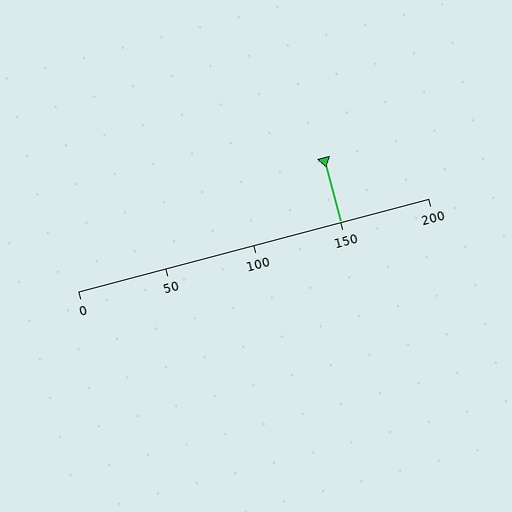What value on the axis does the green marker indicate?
The marker indicates approximately 150.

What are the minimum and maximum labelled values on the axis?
The axis runs from 0 to 200.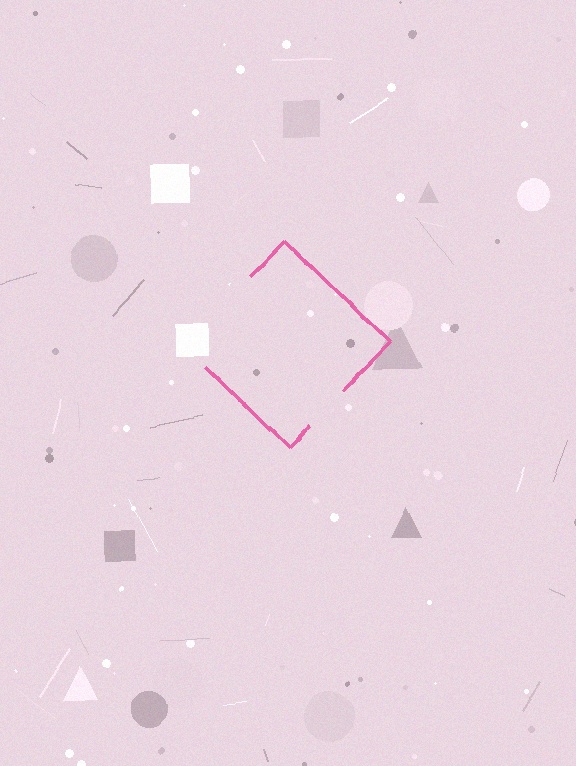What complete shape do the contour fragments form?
The contour fragments form a diamond.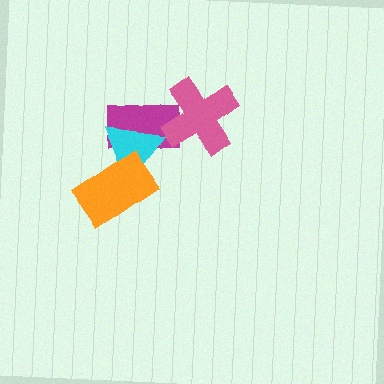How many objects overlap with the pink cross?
1 object overlaps with the pink cross.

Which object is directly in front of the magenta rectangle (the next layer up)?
The cyan triangle is directly in front of the magenta rectangle.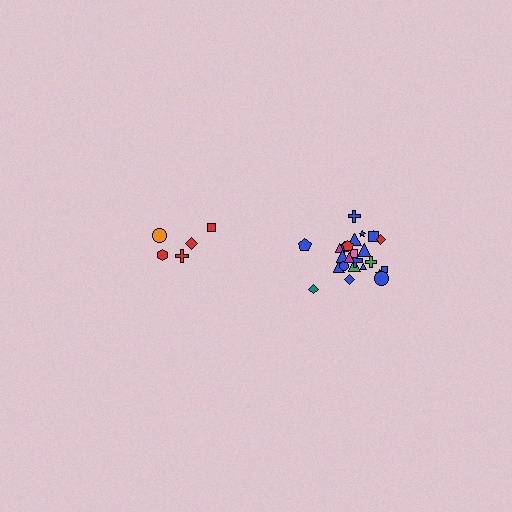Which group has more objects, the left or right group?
The right group.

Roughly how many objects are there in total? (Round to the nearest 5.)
Roughly 30 objects in total.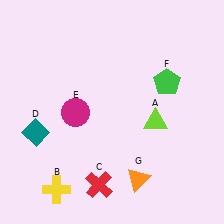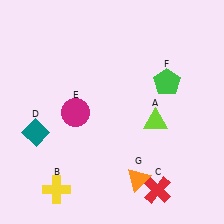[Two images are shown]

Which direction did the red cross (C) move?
The red cross (C) moved right.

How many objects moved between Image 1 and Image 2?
1 object moved between the two images.